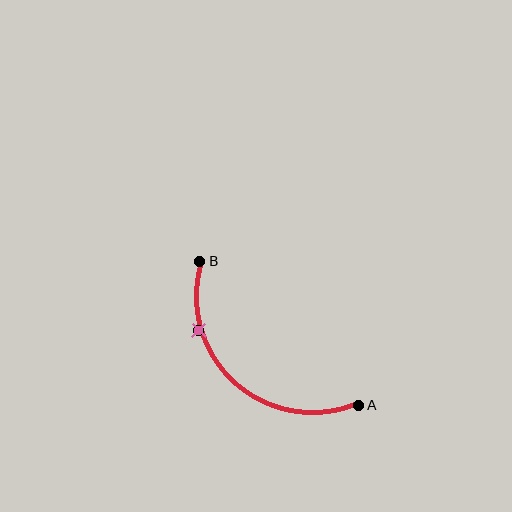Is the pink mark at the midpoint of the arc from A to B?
No. The pink mark lies on the arc but is closer to endpoint B. The arc midpoint would be at the point on the curve equidistant along the arc from both A and B.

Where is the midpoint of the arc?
The arc midpoint is the point on the curve farthest from the straight line joining A and B. It sits below and to the left of that line.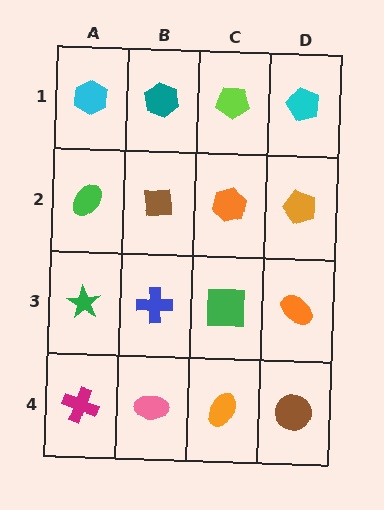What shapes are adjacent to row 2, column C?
A lime pentagon (row 1, column C), a green square (row 3, column C), a brown square (row 2, column B), an orange pentagon (row 2, column D).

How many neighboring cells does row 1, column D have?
2.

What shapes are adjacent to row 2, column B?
A teal hexagon (row 1, column B), a blue cross (row 3, column B), a green ellipse (row 2, column A), an orange hexagon (row 2, column C).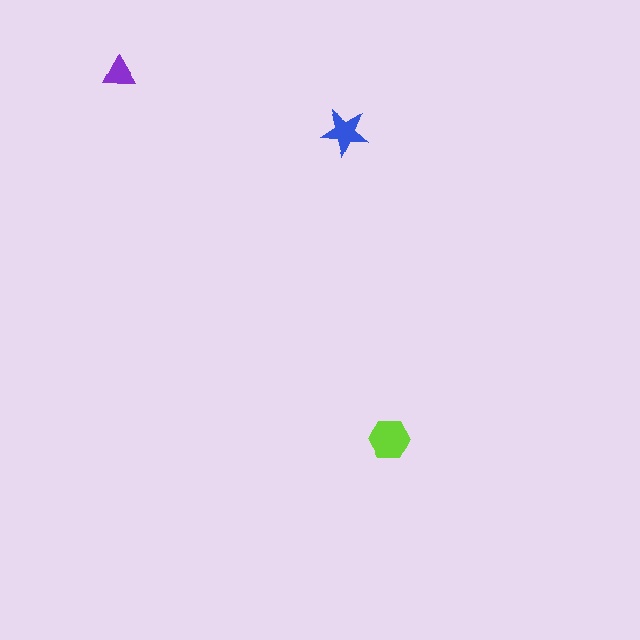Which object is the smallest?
The purple triangle.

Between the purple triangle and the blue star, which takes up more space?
The blue star.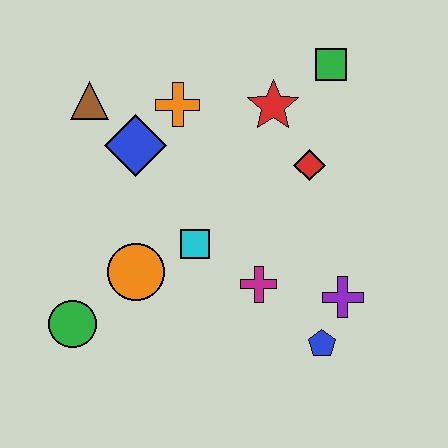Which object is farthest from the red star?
The green circle is farthest from the red star.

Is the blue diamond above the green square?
No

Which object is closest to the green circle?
The orange circle is closest to the green circle.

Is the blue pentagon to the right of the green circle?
Yes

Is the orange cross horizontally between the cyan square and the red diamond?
No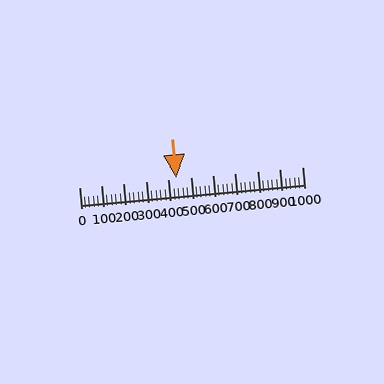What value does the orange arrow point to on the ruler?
The orange arrow points to approximately 436.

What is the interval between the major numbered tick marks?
The major tick marks are spaced 100 units apart.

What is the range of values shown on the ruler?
The ruler shows values from 0 to 1000.